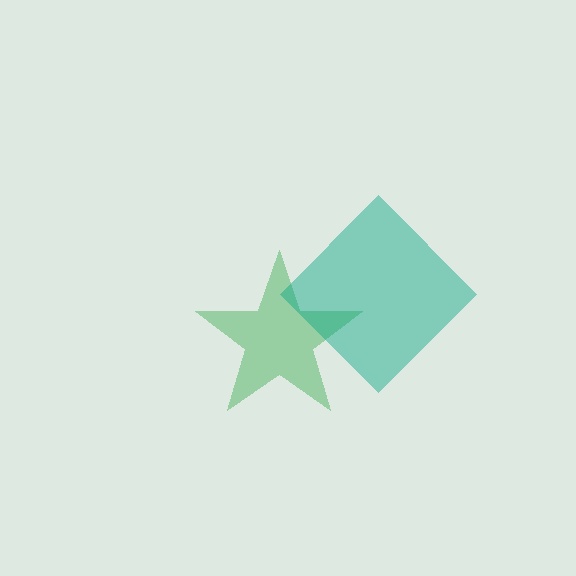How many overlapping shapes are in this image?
There are 2 overlapping shapes in the image.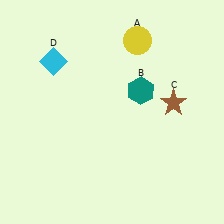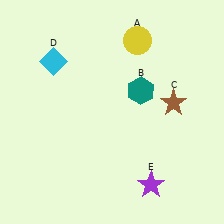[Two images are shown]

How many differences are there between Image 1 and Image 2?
There is 1 difference between the two images.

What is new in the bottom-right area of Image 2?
A purple star (E) was added in the bottom-right area of Image 2.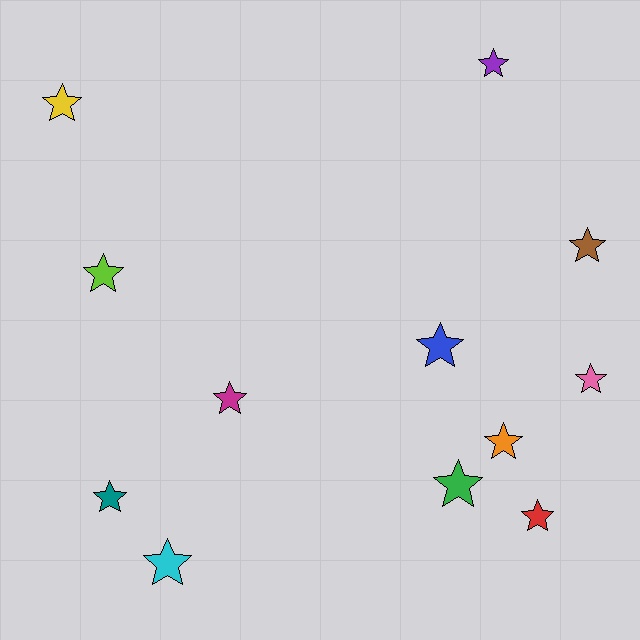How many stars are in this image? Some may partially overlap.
There are 12 stars.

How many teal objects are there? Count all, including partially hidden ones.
There is 1 teal object.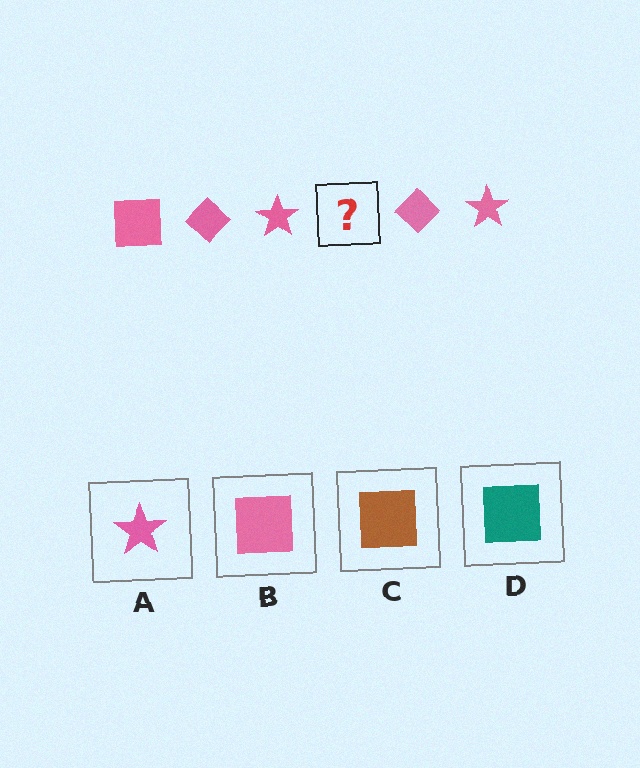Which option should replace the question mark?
Option B.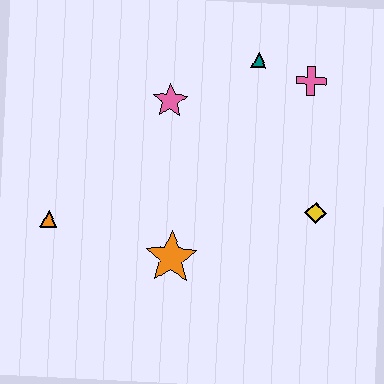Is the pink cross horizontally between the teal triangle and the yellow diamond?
Yes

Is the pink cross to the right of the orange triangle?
Yes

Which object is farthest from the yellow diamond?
The orange triangle is farthest from the yellow diamond.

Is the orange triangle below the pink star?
Yes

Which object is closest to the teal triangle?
The pink cross is closest to the teal triangle.